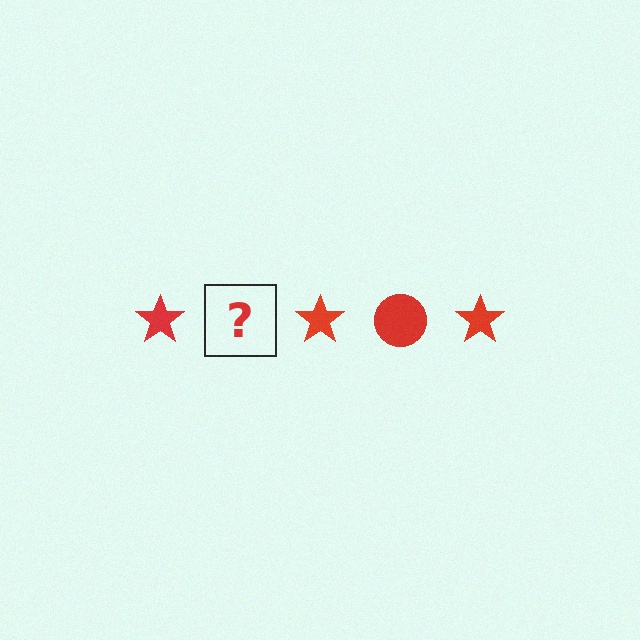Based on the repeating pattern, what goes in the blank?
The blank should be a red circle.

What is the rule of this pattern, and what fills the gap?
The rule is that the pattern cycles through star, circle shapes in red. The gap should be filled with a red circle.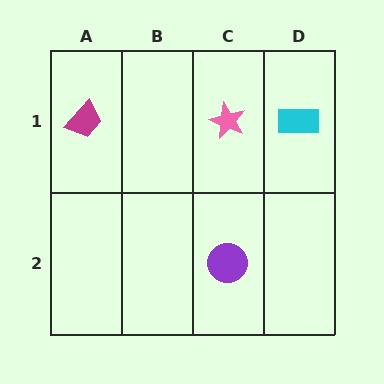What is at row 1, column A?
A magenta trapezoid.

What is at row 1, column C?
A pink star.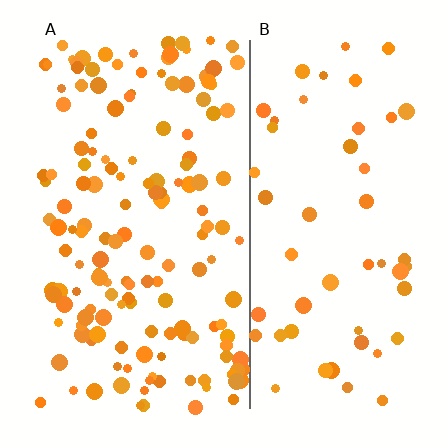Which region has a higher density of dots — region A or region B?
A (the left).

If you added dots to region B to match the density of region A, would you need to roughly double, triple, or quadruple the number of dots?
Approximately triple.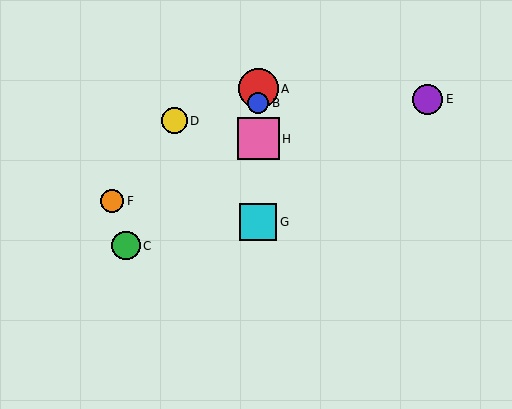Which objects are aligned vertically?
Objects A, B, G, H are aligned vertically.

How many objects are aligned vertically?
4 objects (A, B, G, H) are aligned vertically.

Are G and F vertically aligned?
No, G is at x≈258 and F is at x≈112.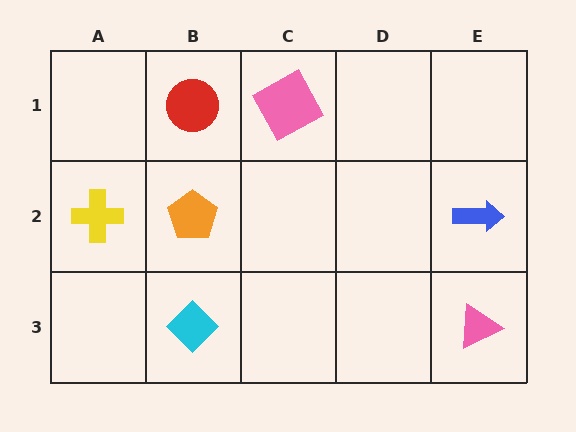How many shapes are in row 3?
2 shapes.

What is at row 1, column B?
A red circle.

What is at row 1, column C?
A pink square.